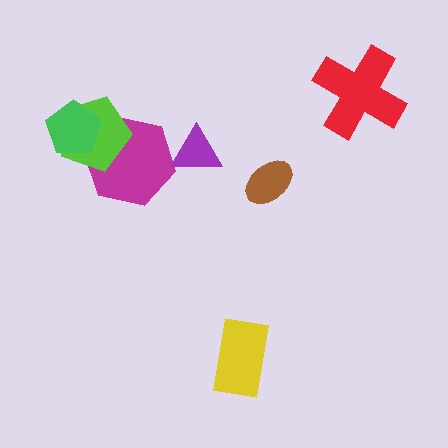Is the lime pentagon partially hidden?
Yes, it is partially covered by another shape.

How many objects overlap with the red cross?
0 objects overlap with the red cross.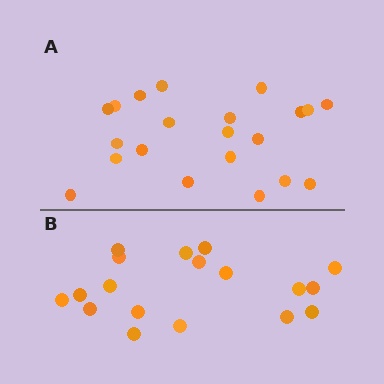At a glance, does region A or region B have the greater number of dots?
Region A (the top region) has more dots.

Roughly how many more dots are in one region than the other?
Region A has just a few more — roughly 2 or 3 more dots than region B.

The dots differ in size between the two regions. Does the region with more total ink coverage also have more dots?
No. Region B has more total ink coverage because its dots are larger, but region A actually contains more individual dots. Total area can be misleading — the number of items is what matters here.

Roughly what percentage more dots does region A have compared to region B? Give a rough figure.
About 15% more.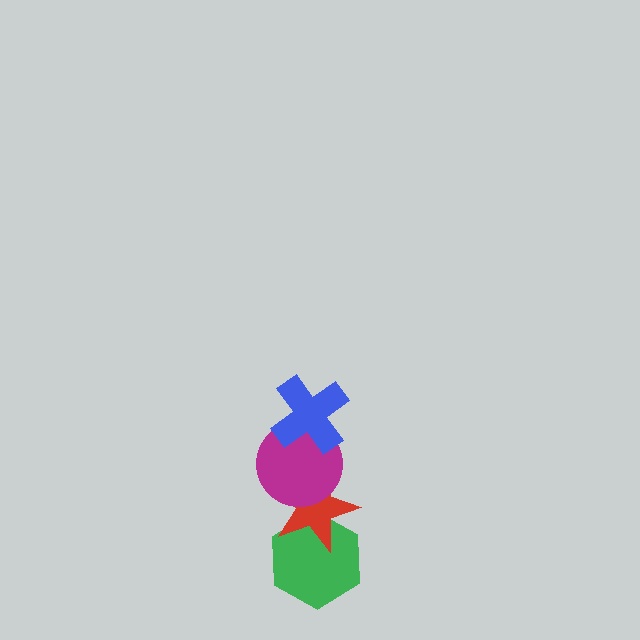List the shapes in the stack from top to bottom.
From top to bottom: the blue cross, the magenta circle, the red star, the green hexagon.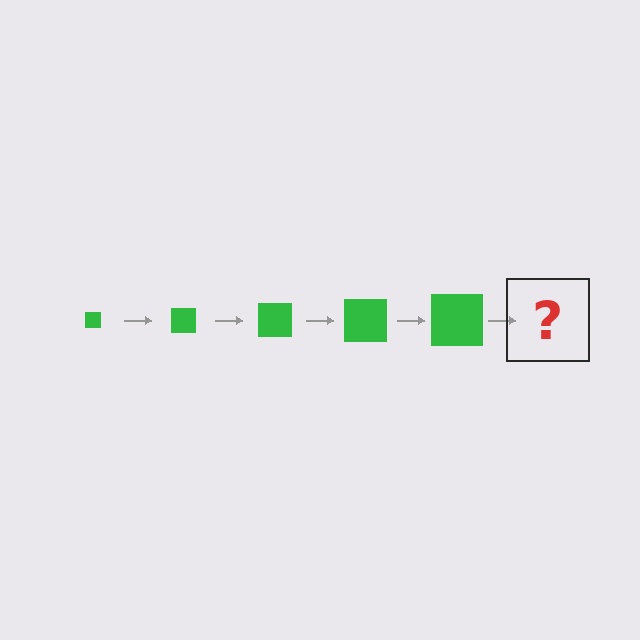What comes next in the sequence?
The next element should be a green square, larger than the previous one.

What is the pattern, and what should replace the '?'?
The pattern is that the square gets progressively larger each step. The '?' should be a green square, larger than the previous one.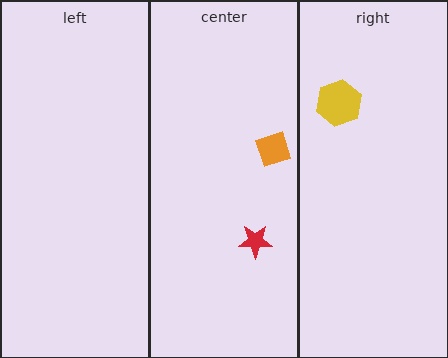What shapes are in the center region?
The orange diamond, the red star.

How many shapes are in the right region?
1.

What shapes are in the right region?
The yellow hexagon.